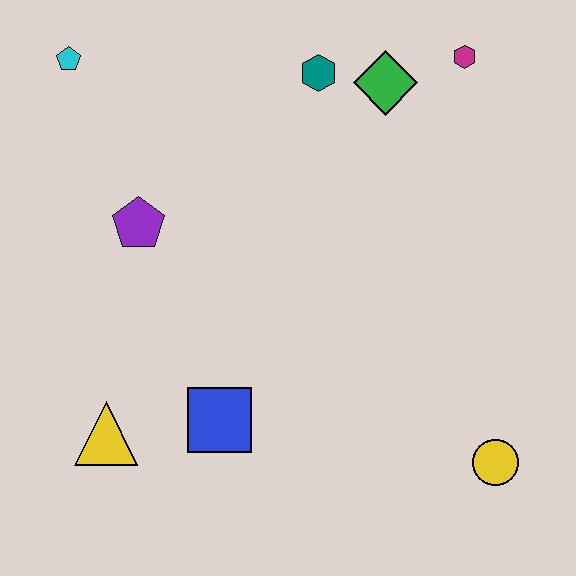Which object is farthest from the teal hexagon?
The yellow circle is farthest from the teal hexagon.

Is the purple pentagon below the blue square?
No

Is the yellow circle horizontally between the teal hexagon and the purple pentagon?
No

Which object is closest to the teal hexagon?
The green diamond is closest to the teal hexagon.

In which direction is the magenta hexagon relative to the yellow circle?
The magenta hexagon is above the yellow circle.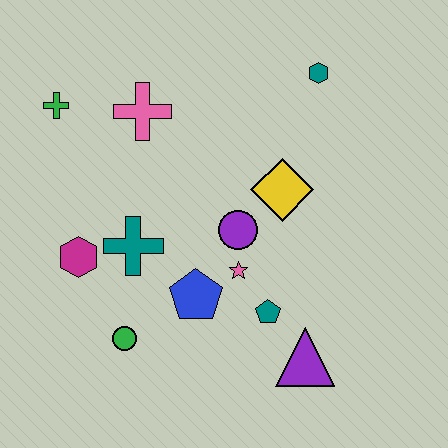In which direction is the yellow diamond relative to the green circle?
The yellow diamond is to the right of the green circle.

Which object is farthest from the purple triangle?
The green cross is farthest from the purple triangle.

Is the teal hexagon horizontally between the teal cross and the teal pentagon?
No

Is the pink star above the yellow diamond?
No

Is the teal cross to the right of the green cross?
Yes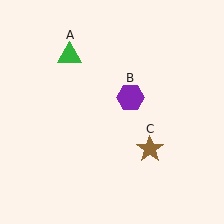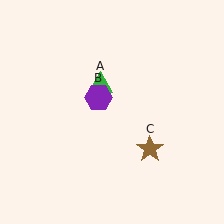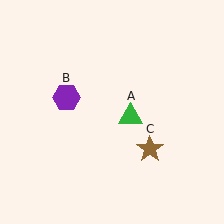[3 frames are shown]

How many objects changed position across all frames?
2 objects changed position: green triangle (object A), purple hexagon (object B).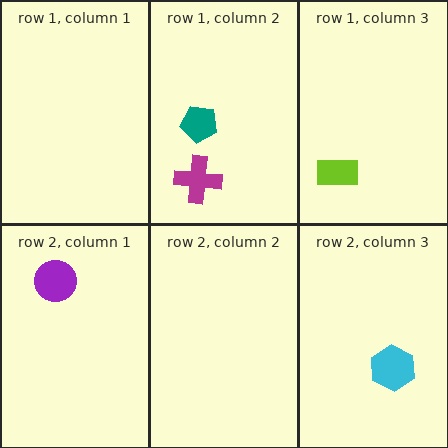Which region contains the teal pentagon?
The row 1, column 2 region.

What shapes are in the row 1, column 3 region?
The lime rectangle.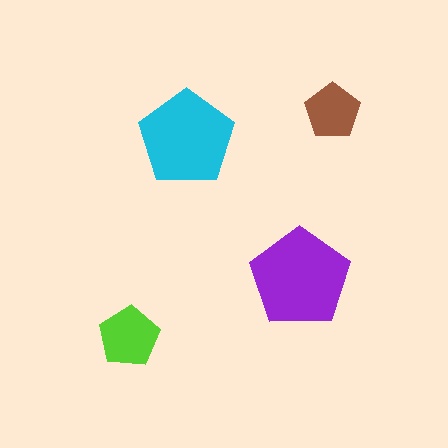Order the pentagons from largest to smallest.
the purple one, the cyan one, the lime one, the brown one.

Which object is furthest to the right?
The brown pentagon is rightmost.